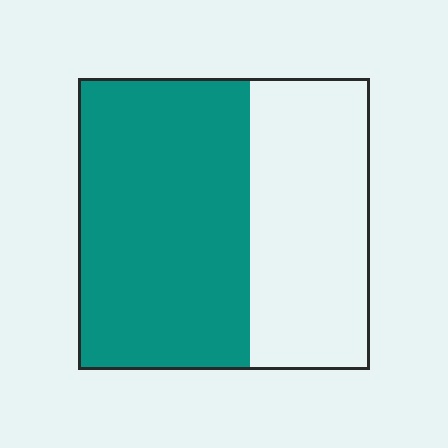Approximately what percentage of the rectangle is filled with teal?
Approximately 60%.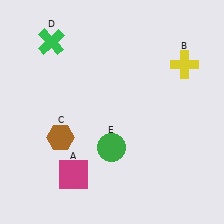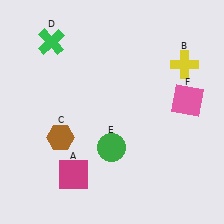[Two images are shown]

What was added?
A pink square (F) was added in Image 2.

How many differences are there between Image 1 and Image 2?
There is 1 difference between the two images.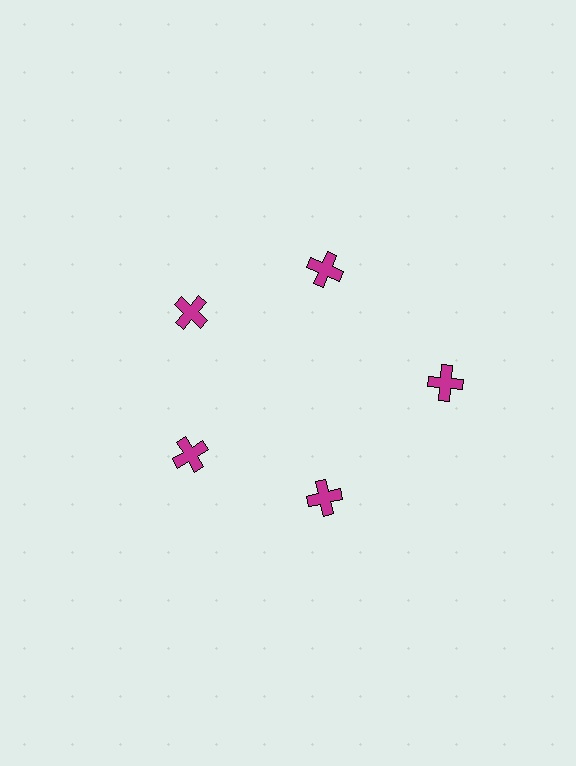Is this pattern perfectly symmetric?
No. The 5 magenta crosses are arranged in a ring, but one element near the 3 o'clock position is pushed outward from the center, breaking the 5-fold rotational symmetry.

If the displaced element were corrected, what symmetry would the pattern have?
It would have 5-fold rotational symmetry — the pattern would map onto itself every 72 degrees.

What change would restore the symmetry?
The symmetry would be restored by moving it inward, back onto the ring so that all 5 crosses sit at equal angles and equal distance from the center.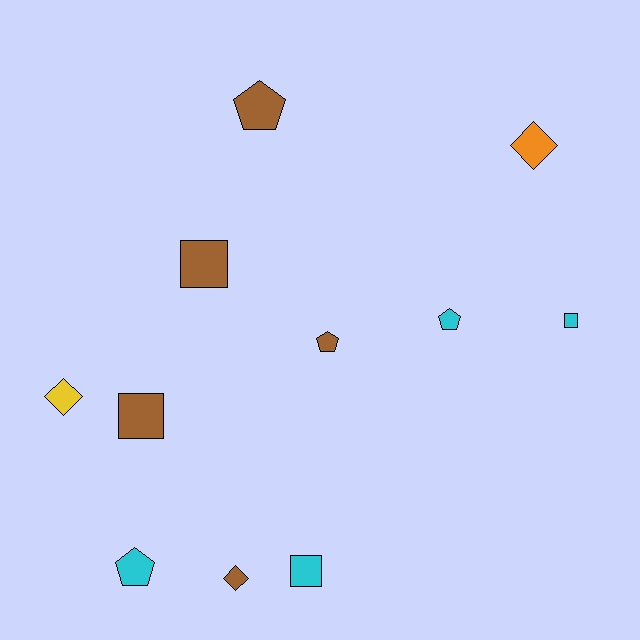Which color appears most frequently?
Brown, with 5 objects.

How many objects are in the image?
There are 11 objects.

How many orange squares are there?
There are no orange squares.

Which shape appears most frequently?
Pentagon, with 4 objects.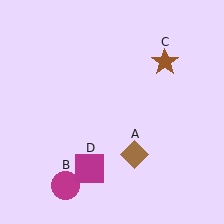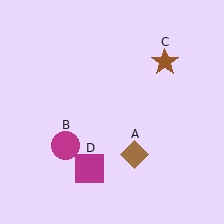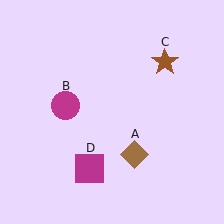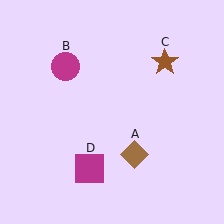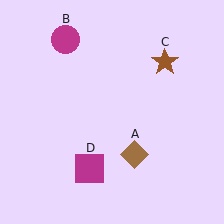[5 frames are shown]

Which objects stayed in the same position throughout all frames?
Brown diamond (object A) and brown star (object C) and magenta square (object D) remained stationary.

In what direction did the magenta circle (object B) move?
The magenta circle (object B) moved up.